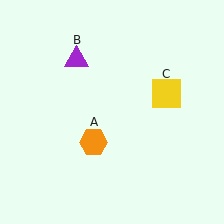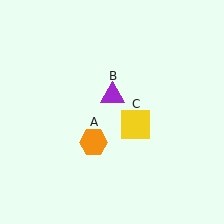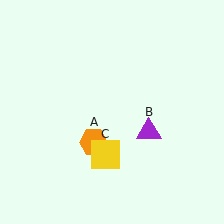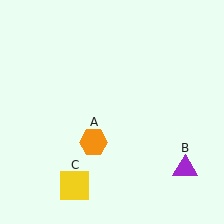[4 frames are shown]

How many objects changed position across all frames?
2 objects changed position: purple triangle (object B), yellow square (object C).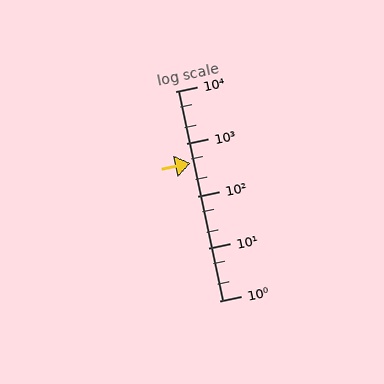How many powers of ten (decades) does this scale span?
The scale spans 4 decades, from 1 to 10000.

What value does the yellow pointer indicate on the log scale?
The pointer indicates approximately 430.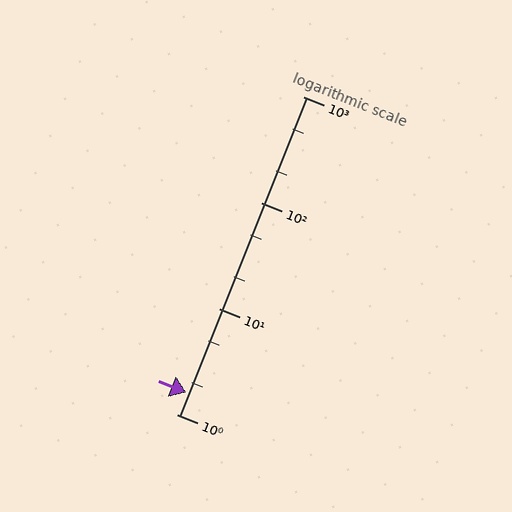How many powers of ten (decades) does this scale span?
The scale spans 3 decades, from 1 to 1000.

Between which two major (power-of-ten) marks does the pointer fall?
The pointer is between 1 and 10.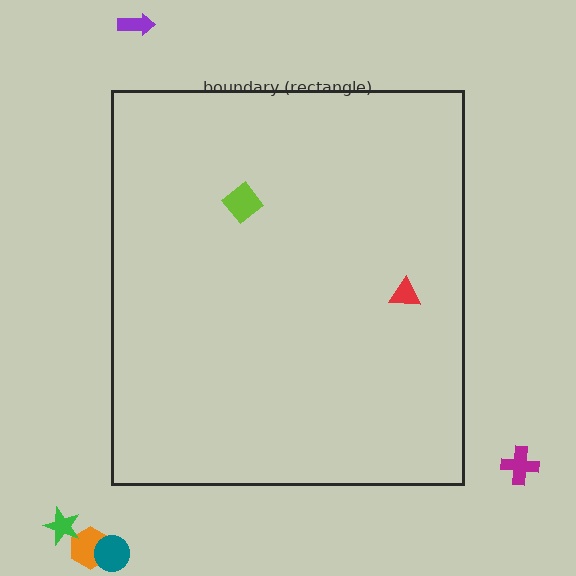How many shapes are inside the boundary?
2 inside, 5 outside.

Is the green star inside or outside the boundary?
Outside.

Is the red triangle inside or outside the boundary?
Inside.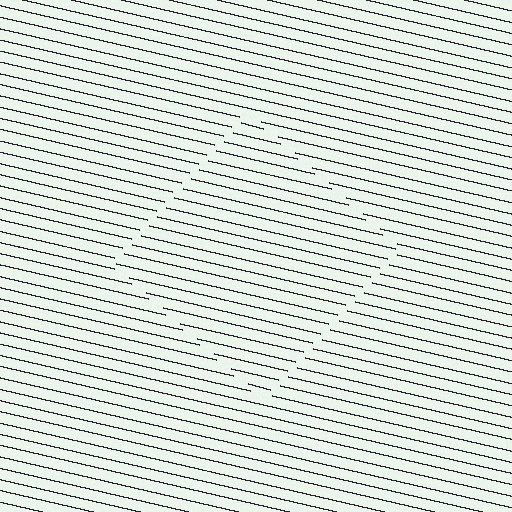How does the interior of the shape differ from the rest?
The interior of the shape contains the same grating, shifted by half a period — the contour is defined by the phase discontinuity where line-ends from the inner and outer gratings abut.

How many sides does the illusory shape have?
4 sides — the line-ends trace a square.